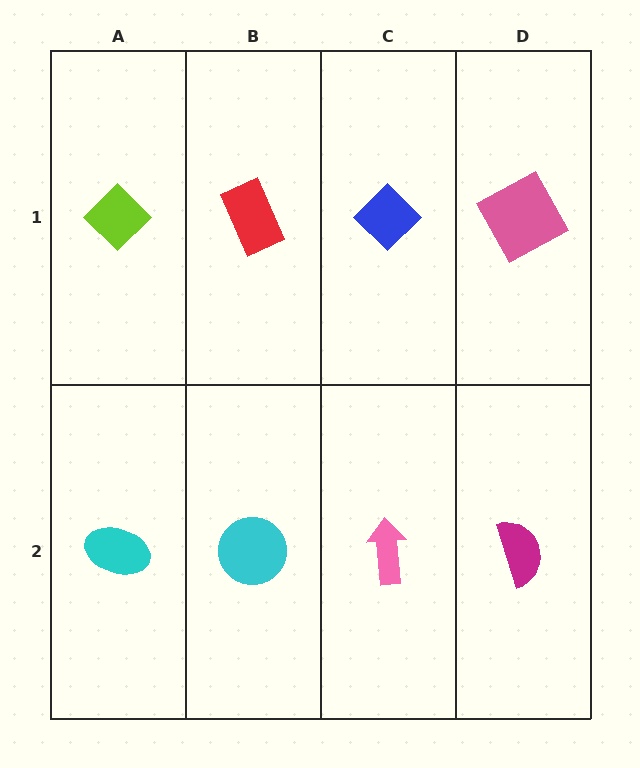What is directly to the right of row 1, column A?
A red rectangle.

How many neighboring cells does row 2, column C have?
3.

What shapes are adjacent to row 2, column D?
A pink square (row 1, column D), a pink arrow (row 2, column C).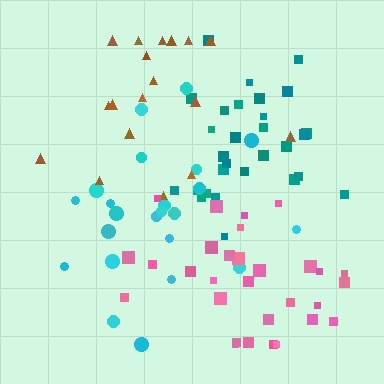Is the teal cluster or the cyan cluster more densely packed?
Teal.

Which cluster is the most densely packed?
Pink.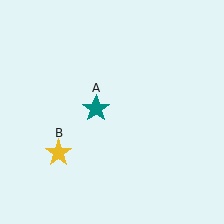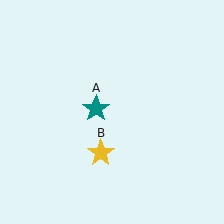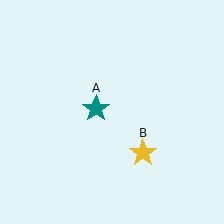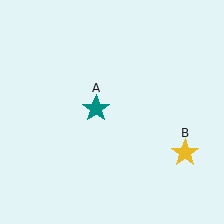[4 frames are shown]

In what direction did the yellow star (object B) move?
The yellow star (object B) moved right.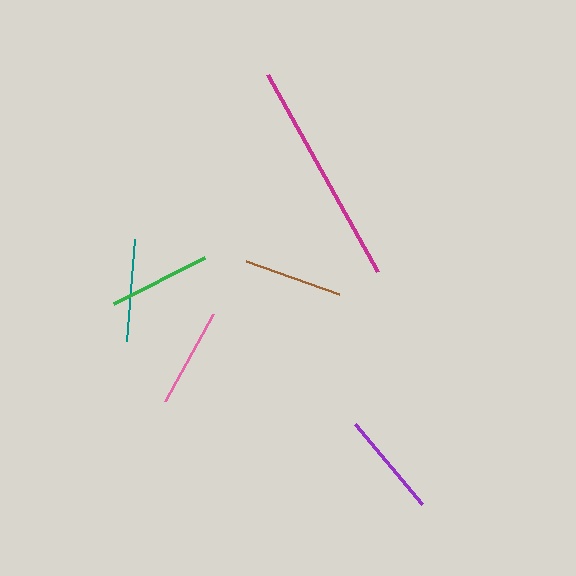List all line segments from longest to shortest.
From longest to shortest: magenta, purple, teal, green, pink, brown.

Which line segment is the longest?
The magenta line is the longest at approximately 226 pixels.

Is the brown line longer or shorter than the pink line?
The pink line is longer than the brown line.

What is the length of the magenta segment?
The magenta segment is approximately 226 pixels long.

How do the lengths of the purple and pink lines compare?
The purple and pink lines are approximately the same length.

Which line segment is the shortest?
The brown line is the shortest at approximately 99 pixels.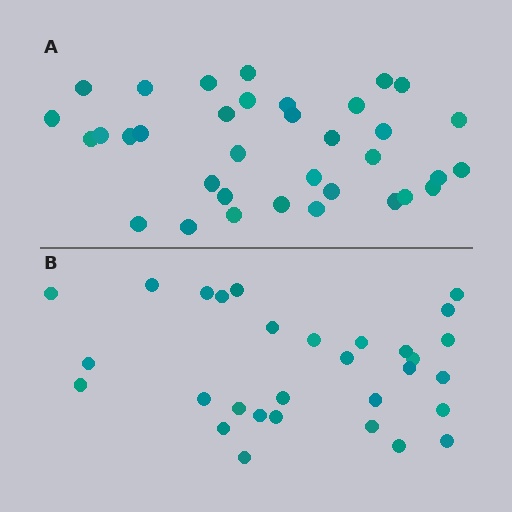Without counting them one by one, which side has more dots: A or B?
Region A (the top region) has more dots.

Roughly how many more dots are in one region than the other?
Region A has about 5 more dots than region B.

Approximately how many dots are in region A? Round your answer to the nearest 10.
About 40 dots. (The exact count is 35, which rounds to 40.)